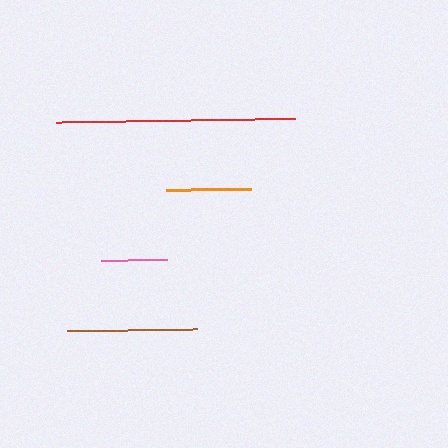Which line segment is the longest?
The red line is the longest at approximately 238 pixels.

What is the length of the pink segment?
The pink segment is approximately 67 pixels long.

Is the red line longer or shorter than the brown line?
The red line is longer than the brown line.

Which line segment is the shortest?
The pink line is the shortest at approximately 67 pixels.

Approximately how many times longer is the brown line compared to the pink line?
The brown line is approximately 1.9 times the length of the pink line.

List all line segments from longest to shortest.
From longest to shortest: red, brown, orange, pink.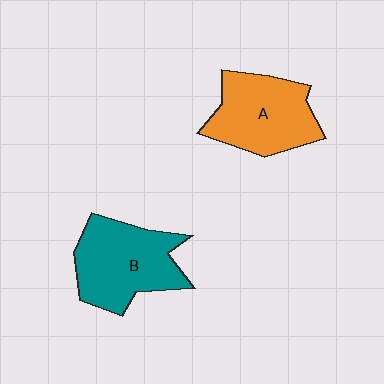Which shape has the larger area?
Shape B (teal).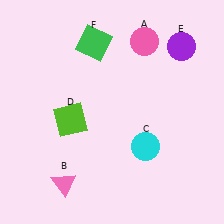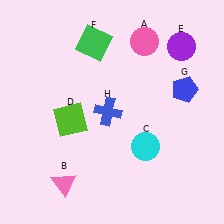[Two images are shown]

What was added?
A blue pentagon (G), a blue cross (H) were added in Image 2.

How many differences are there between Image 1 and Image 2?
There are 2 differences between the two images.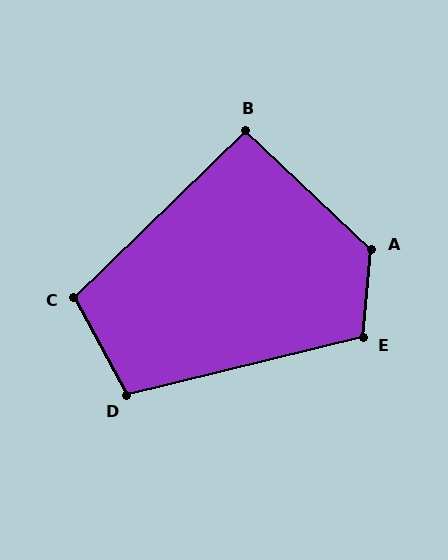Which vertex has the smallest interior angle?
B, at approximately 92 degrees.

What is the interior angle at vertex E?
Approximately 109 degrees (obtuse).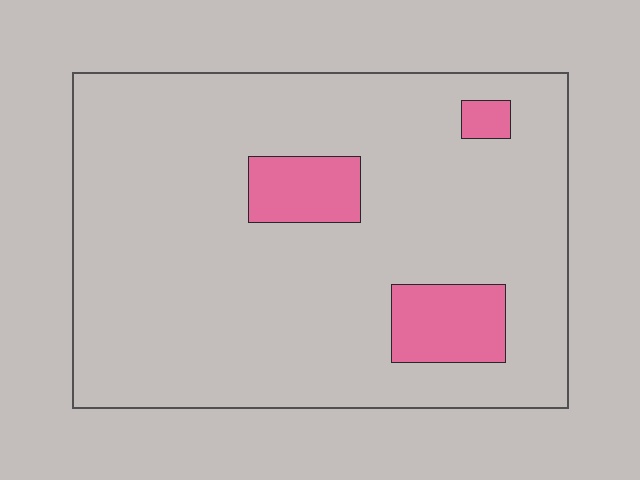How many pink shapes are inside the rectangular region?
3.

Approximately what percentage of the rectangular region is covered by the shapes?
Approximately 10%.